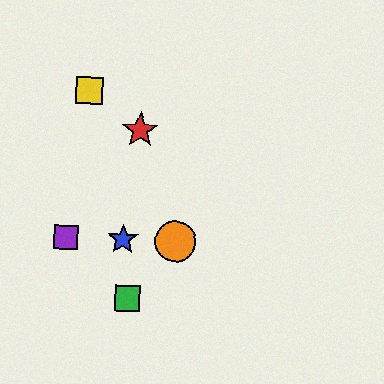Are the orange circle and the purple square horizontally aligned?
Yes, both are at y≈241.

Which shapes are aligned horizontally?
The blue star, the purple square, the orange circle are aligned horizontally.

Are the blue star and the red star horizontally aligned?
No, the blue star is at y≈239 and the red star is at y≈130.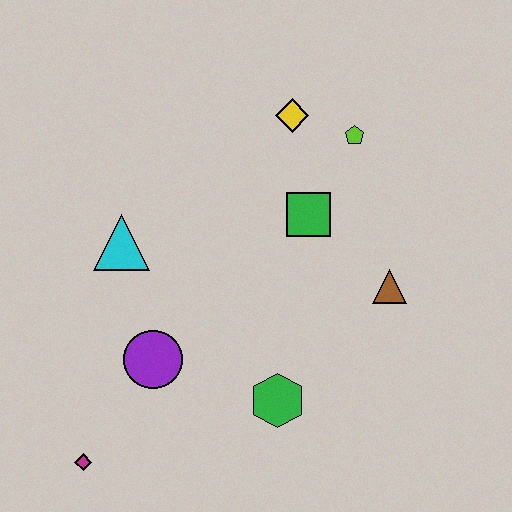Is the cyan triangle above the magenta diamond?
Yes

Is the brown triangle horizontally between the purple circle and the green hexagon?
No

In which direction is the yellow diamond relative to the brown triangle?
The yellow diamond is above the brown triangle.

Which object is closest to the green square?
The lime pentagon is closest to the green square.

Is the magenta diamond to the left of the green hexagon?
Yes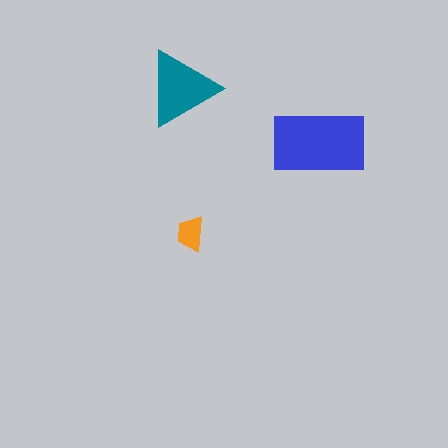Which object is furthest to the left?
The teal triangle is leftmost.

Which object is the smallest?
The orange trapezoid.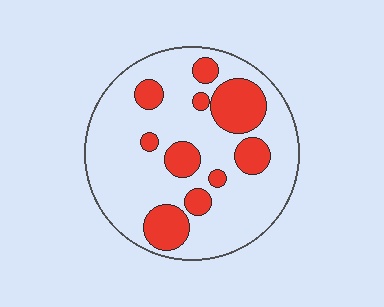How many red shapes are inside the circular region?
10.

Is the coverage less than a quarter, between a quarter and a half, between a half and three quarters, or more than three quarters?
Between a quarter and a half.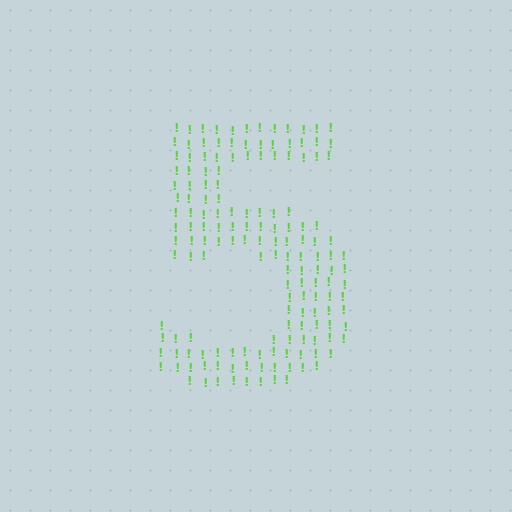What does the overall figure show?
The overall figure shows the digit 5.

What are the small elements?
The small elements are exclamation marks.